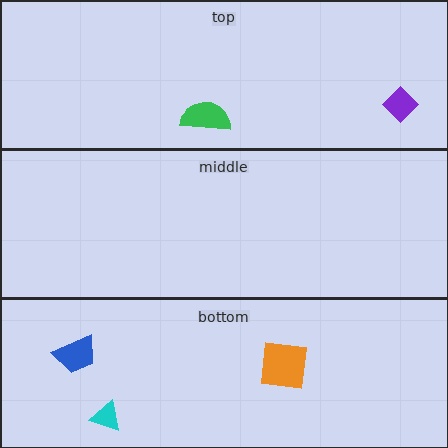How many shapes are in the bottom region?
3.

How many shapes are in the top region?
2.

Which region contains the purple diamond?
The top region.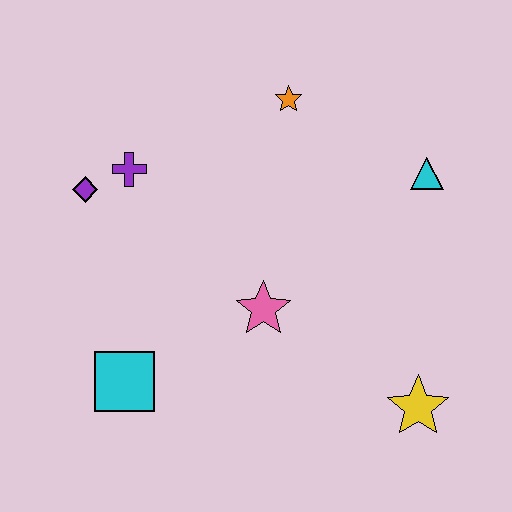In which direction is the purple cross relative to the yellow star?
The purple cross is to the left of the yellow star.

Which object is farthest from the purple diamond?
The yellow star is farthest from the purple diamond.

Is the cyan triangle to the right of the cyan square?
Yes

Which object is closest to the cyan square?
The pink star is closest to the cyan square.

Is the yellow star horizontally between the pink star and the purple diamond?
No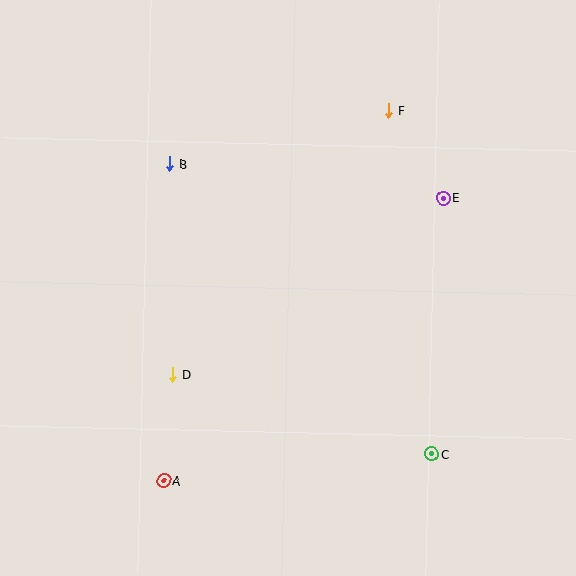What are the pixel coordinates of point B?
Point B is at (170, 164).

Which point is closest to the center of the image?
Point D at (173, 374) is closest to the center.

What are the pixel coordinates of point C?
Point C is at (432, 454).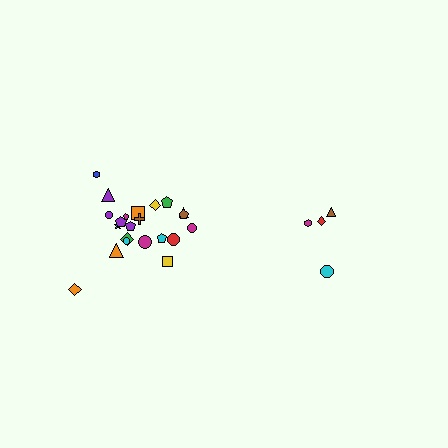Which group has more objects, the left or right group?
The left group.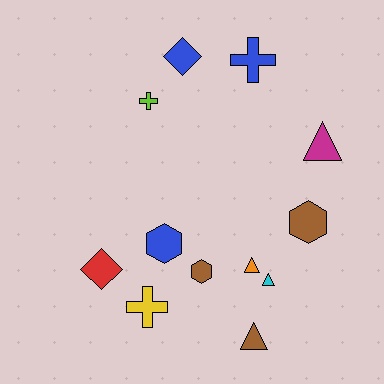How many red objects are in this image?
There is 1 red object.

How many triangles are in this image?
There are 4 triangles.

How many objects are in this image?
There are 12 objects.